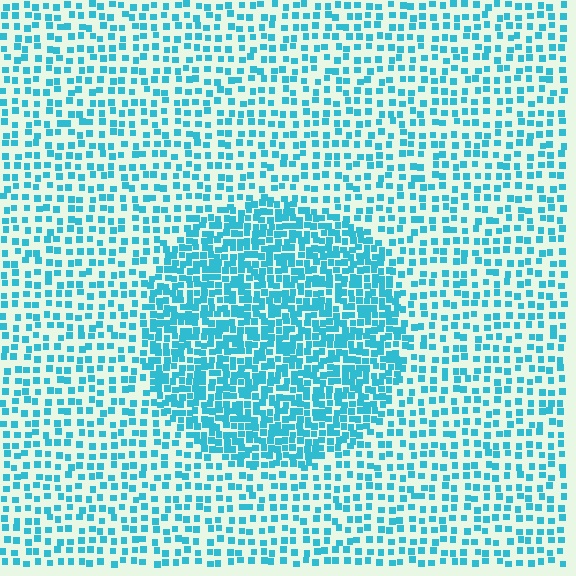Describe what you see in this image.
The image contains small cyan elements arranged at two different densities. A circle-shaped region is visible where the elements are more densely packed than the surrounding area.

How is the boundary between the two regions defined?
The boundary is defined by a change in element density (approximately 2.1x ratio). All elements are the same color, size, and shape.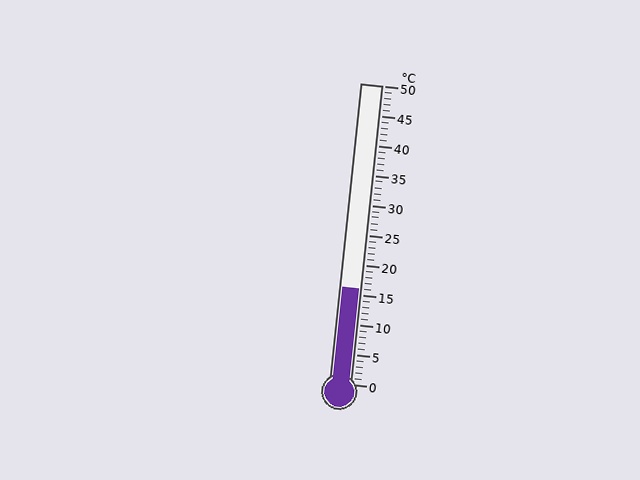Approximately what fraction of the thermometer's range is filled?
The thermometer is filled to approximately 30% of its range.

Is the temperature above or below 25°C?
The temperature is below 25°C.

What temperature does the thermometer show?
The thermometer shows approximately 16°C.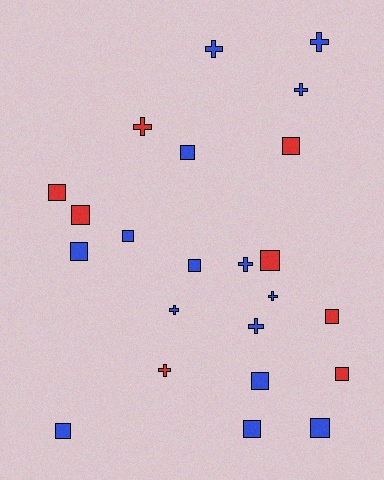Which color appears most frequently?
Blue, with 15 objects.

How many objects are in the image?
There are 23 objects.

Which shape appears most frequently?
Square, with 14 objects.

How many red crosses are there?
There are 2 red crosses.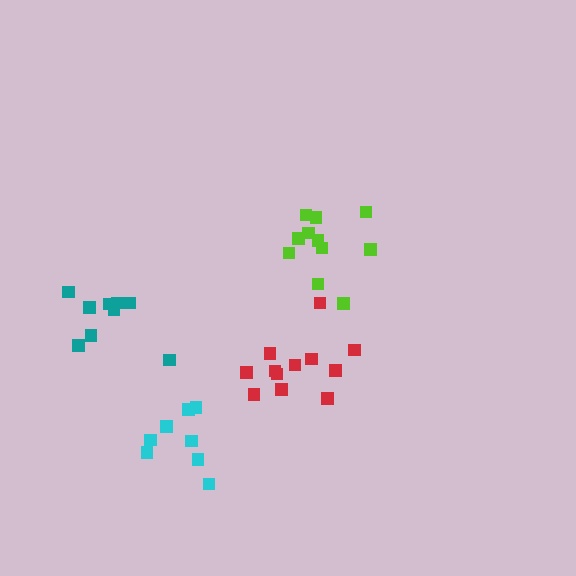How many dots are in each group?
Group 1: 12 dots, Group 2: 8 dots, Group 3: 11 dots, Group 4: 9 dots (40 total).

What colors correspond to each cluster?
The clusters are colored: red, cyan, lime, teal.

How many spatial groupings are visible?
There are 4 spatial groupings.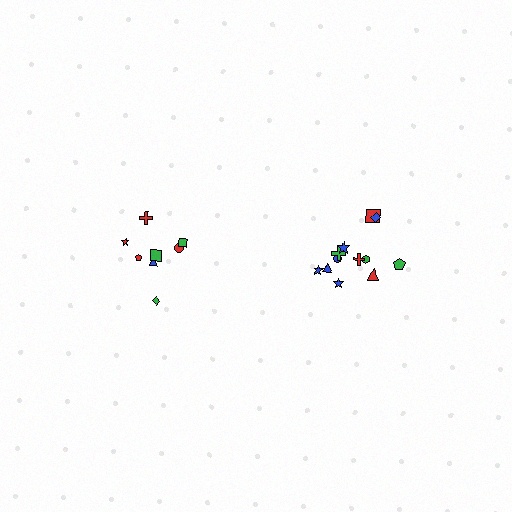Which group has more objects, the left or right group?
The right group.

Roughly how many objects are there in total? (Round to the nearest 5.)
Roughly 20 objects in total.